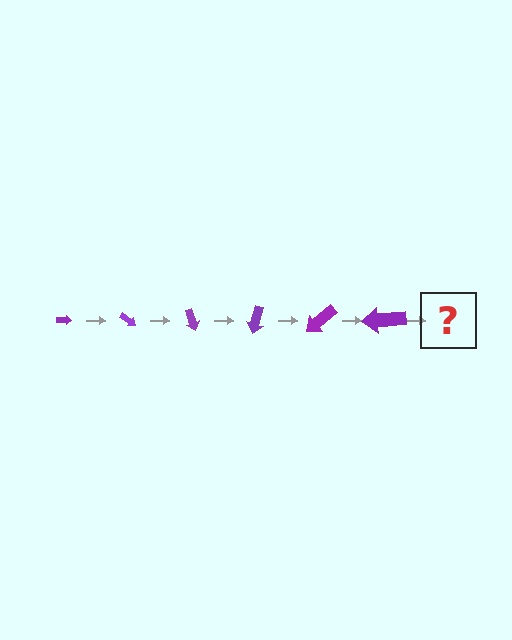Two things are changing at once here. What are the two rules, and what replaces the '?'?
The two rules are that the arrow grows larger each step and it rotates 35 degrees each step. The '?' should be an arrow, larger than the previous one and rotated 210 degrees from the start.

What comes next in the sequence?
The next element should be an arrow, larger than the previous one and rotated 210 degrees from the start.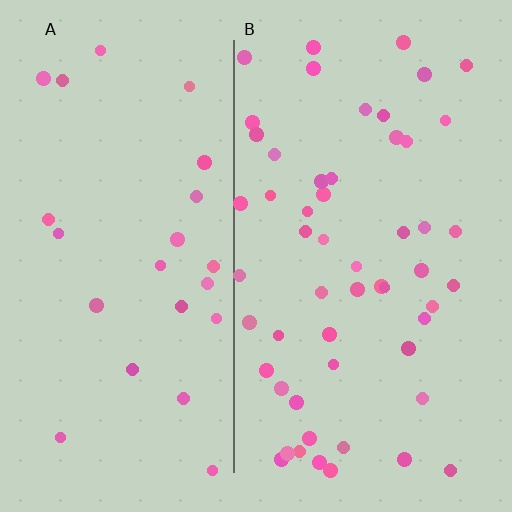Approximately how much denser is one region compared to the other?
Approximately 2.3× — region B over region A.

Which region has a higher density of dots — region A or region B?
B (the right).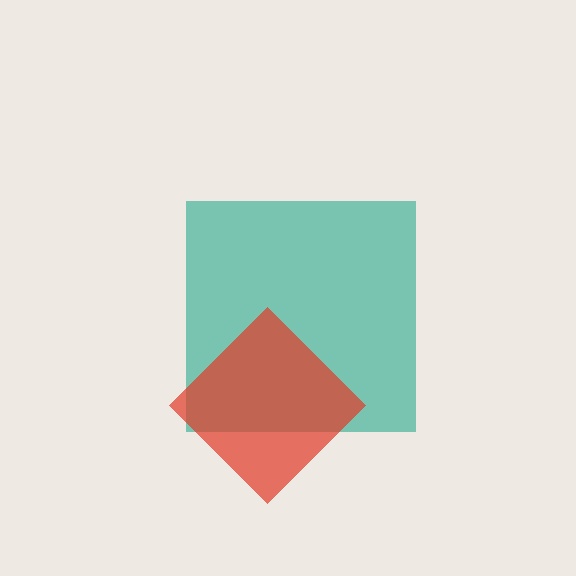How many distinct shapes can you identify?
There are 2 distinct shapes: a teal square, a red diamond.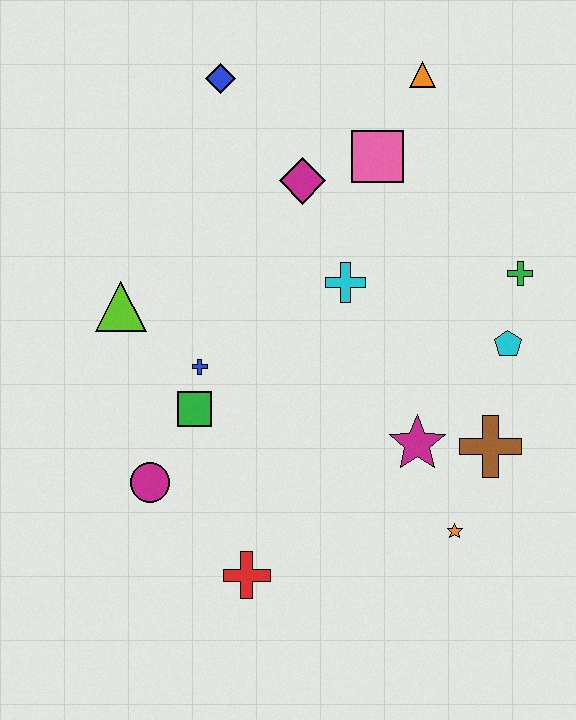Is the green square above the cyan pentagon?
No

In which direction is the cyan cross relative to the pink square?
The cyan cross is below the pink square.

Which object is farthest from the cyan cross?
The red cross is farthest from the cyan cross.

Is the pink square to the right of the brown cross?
No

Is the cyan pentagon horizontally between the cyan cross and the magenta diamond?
No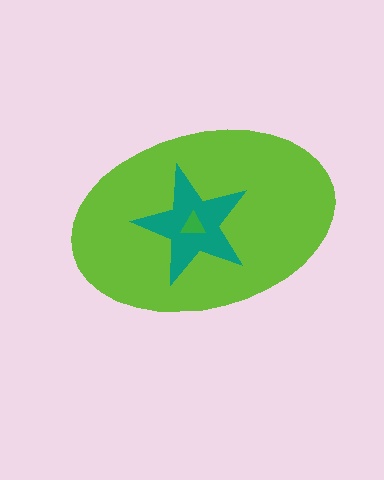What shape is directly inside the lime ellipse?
The teal star.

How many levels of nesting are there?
3.